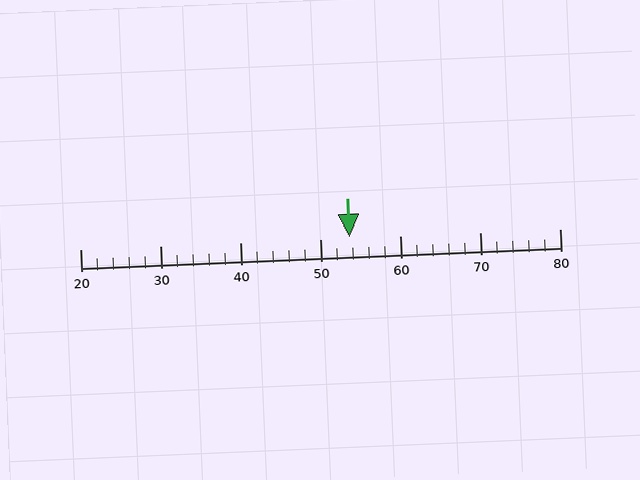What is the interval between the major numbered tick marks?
The major tick marks are spaced 10 units apart.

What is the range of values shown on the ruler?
The ruler shows values from 20 to 80.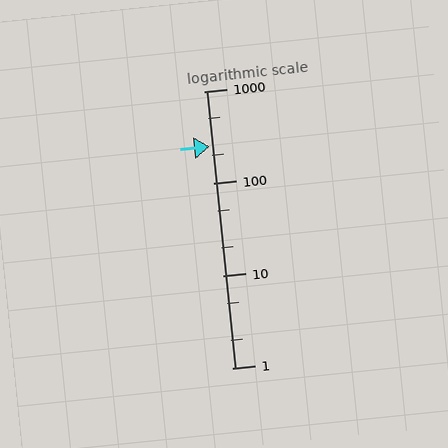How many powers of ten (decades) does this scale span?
The scale spans 3 decades, from 1 to 1000.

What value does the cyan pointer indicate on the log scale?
The pointer indicates approximately 250.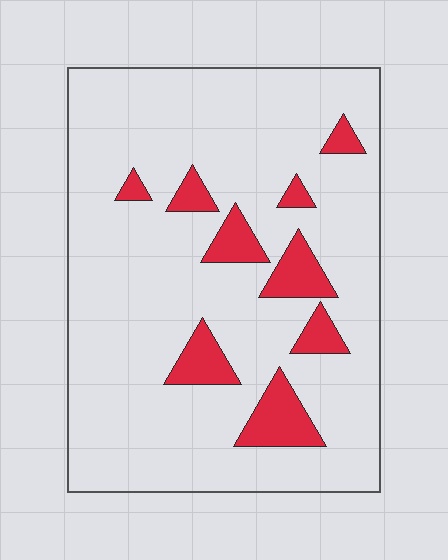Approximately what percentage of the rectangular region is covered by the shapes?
Approximately 15%.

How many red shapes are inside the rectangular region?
9.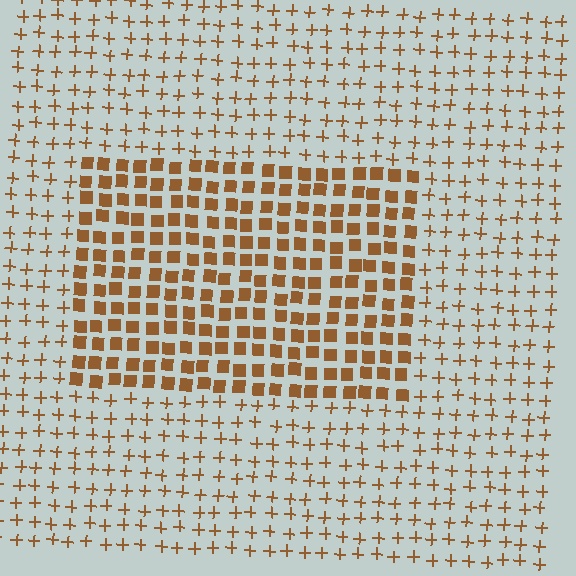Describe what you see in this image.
The image is filled with small brown elements arranged in a uniform grid. A rectangle-shaped region contains squares, while the surrounding area contains plus signs. The boundary is defined purely by the change in element shape.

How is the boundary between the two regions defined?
The boundary is defined by a change in element shape: squares inside vs. plus signs outside. All elements share the same color and spacing.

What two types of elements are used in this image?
The image uses squares inside the rectangle region and plus signs outside it.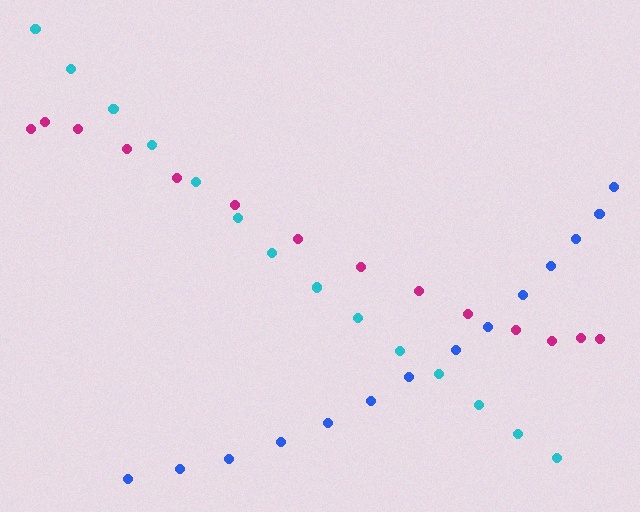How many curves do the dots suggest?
There are 3 distinct paths.